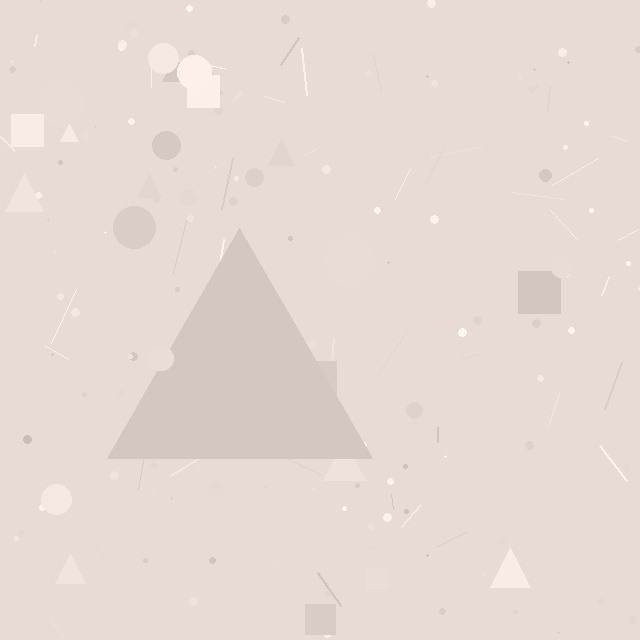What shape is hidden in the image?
A triangle is hidden in the image.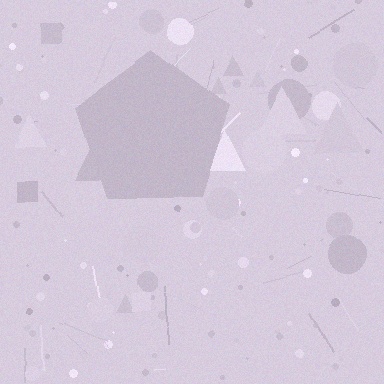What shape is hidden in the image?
A pentagon is hidden in the image.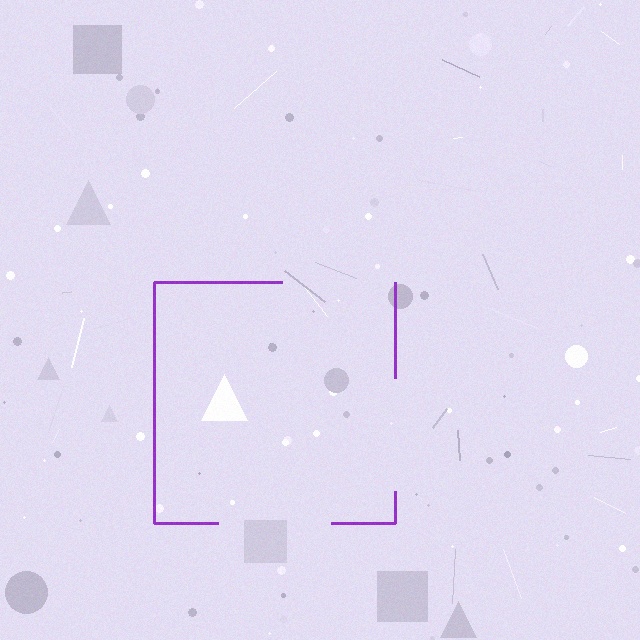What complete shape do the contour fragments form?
The contour fragments form a square.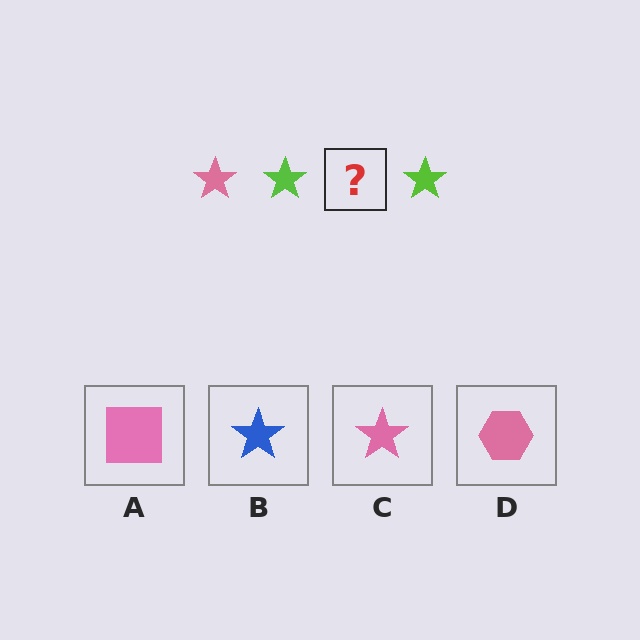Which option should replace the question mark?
Option C.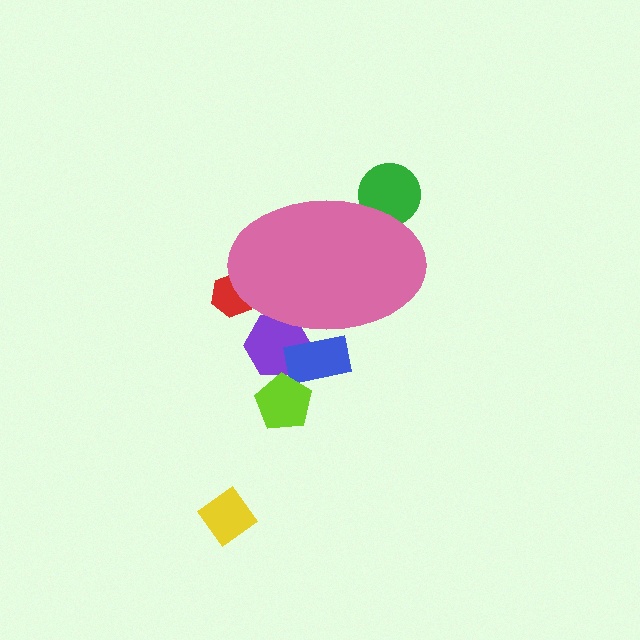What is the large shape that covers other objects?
A pink ellipse.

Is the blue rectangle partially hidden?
Yes, the blue rectangle is partially hidden behind the pink ellipse.